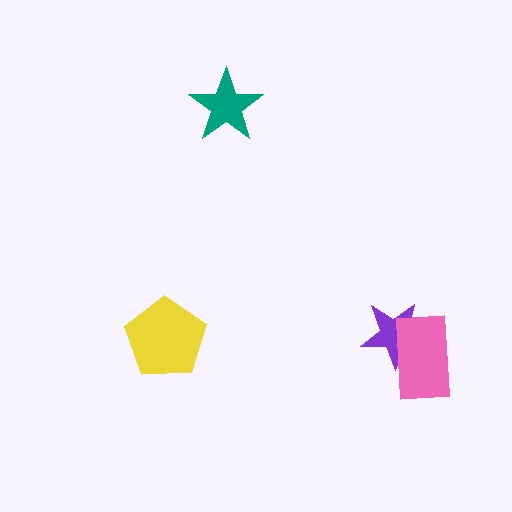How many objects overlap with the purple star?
1 object overlaps with the purple star.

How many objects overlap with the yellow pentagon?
0 objects overlap with the yellow pentagon.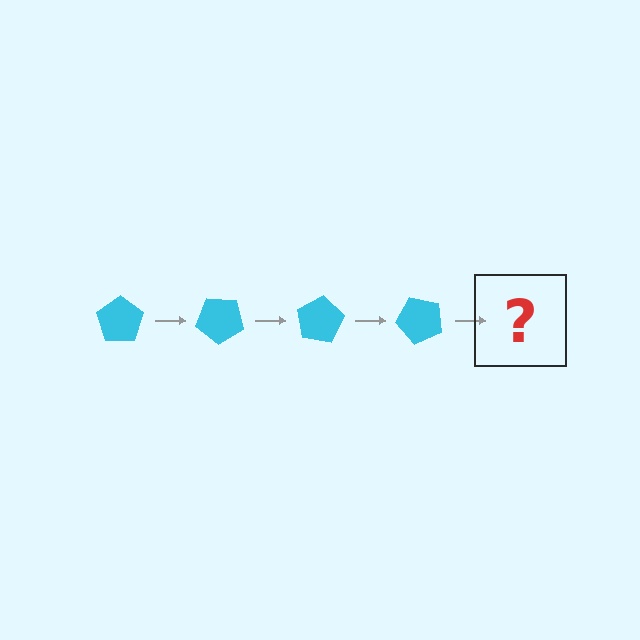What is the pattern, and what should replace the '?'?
The pattern is that the pentagon rotates 40 degrees each step. The '?' should be a cyan pentagon rotated 160 degrees.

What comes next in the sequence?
The next element should be a cyan pentagon rotated 160 degrees.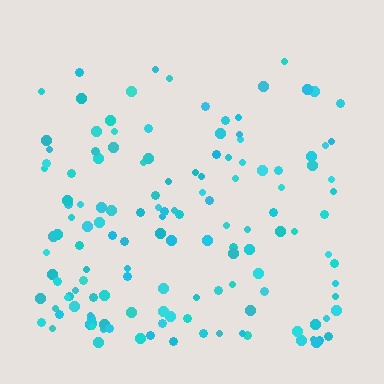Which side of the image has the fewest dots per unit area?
The top.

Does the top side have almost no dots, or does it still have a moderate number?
Still a moderate number, just noticeably fewer than the bottom.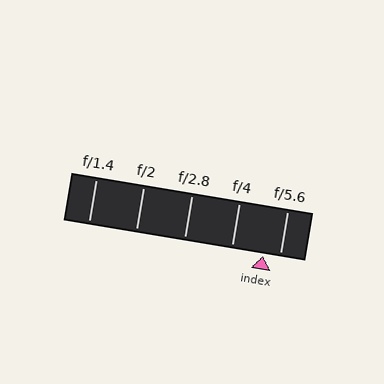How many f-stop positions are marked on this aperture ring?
There are 5 f-stop positions marked.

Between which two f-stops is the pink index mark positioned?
The index mark is between f/4 and f/5.6.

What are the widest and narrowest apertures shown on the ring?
The widest aperture shown is f/1.4 and the narrowest is f/5.6.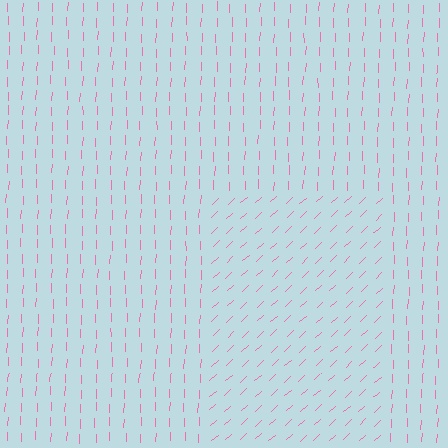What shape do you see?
I see a rectangle.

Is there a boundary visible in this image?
Yes, there is a texture boundary formed by a change in line orientation.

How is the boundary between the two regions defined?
The boundary is defined purely by a change in line orientation (approximately 45 degrees difference). All lines are the same color and thickness.